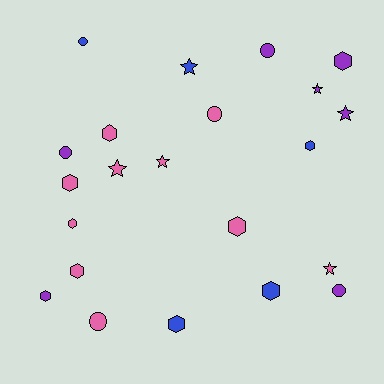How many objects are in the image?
There are 22 objects.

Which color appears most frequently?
Pink, with 10 objects.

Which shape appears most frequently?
Hexagon, with 10 objects.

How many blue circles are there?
There is 1 blue circle.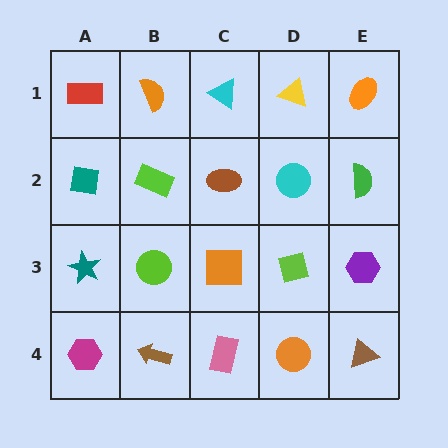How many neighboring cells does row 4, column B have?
3.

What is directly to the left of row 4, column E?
An orange circle.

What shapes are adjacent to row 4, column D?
A lime square (row 3, column D), a pink rectangle (row 4, column C), a brown triangle (row 4, column E).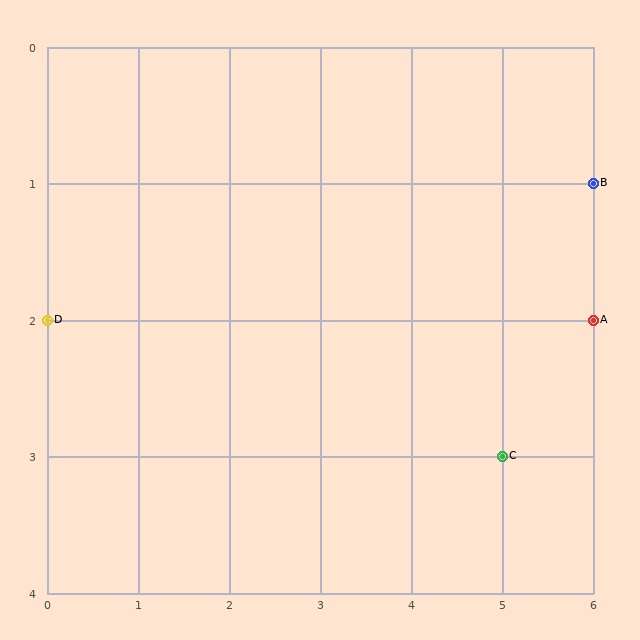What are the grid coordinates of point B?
Point B is at grid coordinates (6, 1).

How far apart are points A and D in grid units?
Points A and D are 6 columns apart.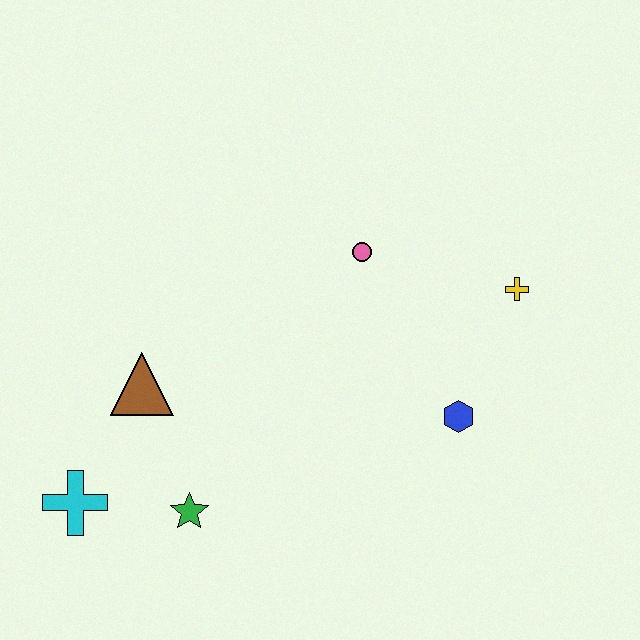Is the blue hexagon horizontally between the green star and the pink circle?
No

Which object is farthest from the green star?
The yellow cross is farthest from the green star.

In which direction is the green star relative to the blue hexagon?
The green star is to the left of the blue hexagon.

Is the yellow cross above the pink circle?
No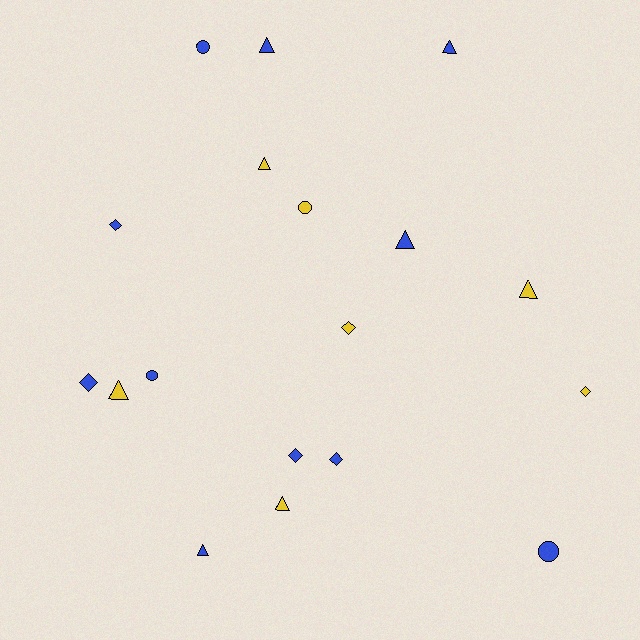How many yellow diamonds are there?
There are 2 yellow diamonds.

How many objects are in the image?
There are 18 objects.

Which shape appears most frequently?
Triangle, with 8 objects.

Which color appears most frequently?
Blue, with 11 objects.